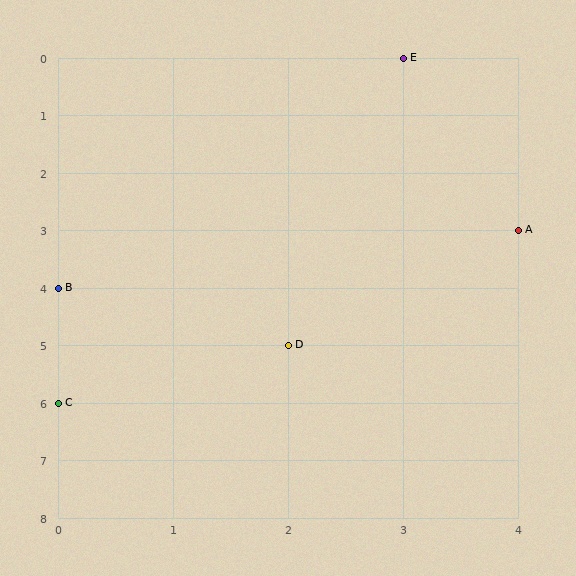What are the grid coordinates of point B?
Point B is at grid coordinates (0, 4).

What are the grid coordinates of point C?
Point C is at grid coordinates (0, 6).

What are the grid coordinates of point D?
Point D is at grid coordinates (2, 5).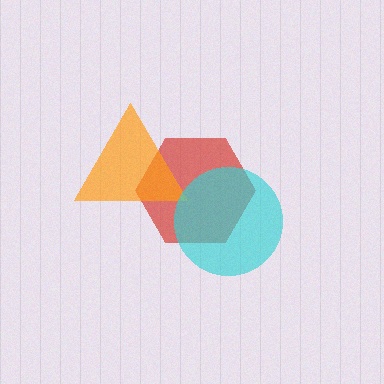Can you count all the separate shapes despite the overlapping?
Yes, there are 3 separate shapes.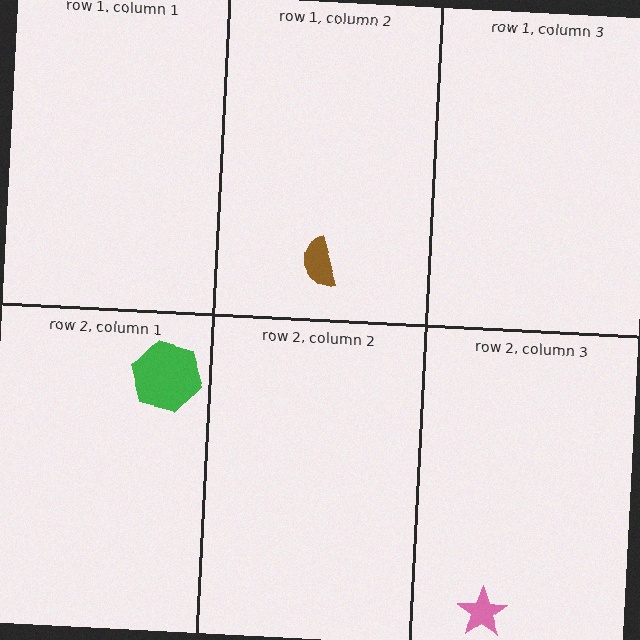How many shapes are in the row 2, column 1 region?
1.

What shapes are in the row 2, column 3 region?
The pink star.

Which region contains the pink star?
The row 2, column 3 region.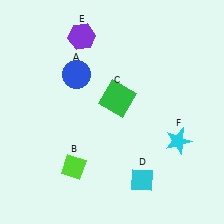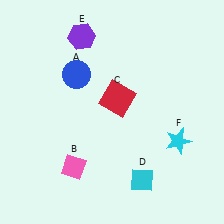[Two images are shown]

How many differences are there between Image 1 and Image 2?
There are 2 differences between the two images.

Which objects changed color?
B changed from lime to pink. C changed from green to red.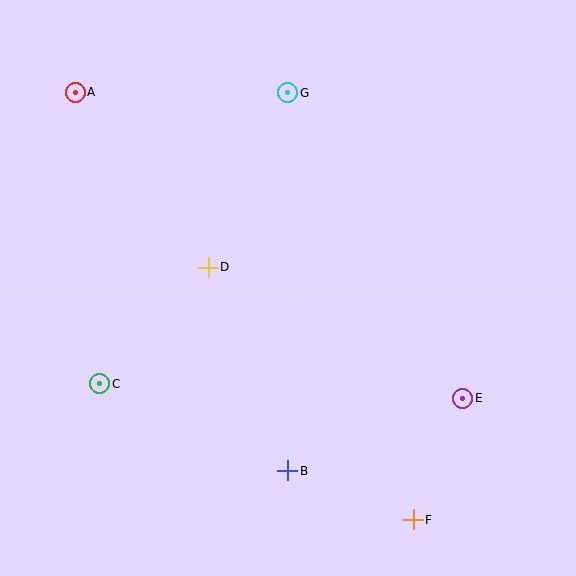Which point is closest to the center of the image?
Point D at (208, 267) is closest to the center.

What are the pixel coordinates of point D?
Point D is at (208, 267).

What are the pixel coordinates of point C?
Point C is at (100, 384).